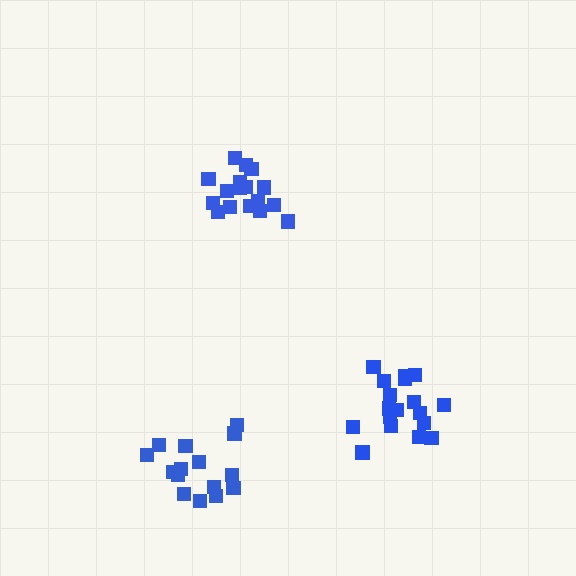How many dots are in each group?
Group 1: 17 dots, Group 2: 18 dots, Group 3: 15 dots (50 total).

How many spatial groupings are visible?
There are 3 spatial groupings.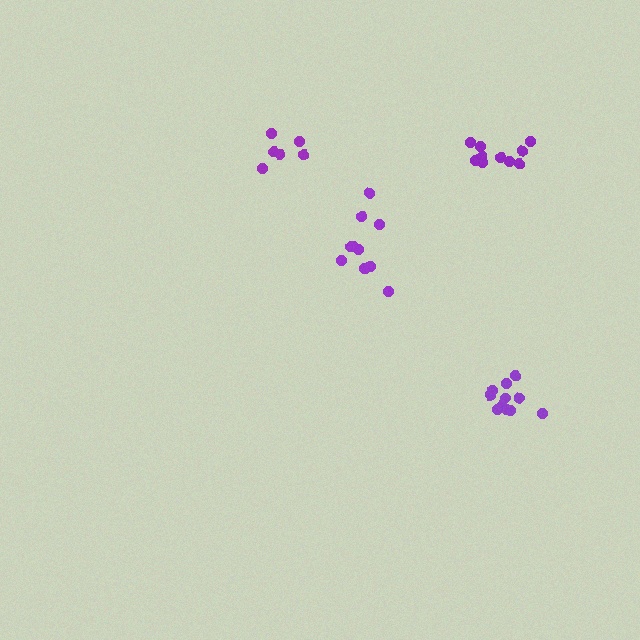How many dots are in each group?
Group 1: 6 dots, Group 2: 10 dots, Group 3: 10 dots, Group 4: 11 dots (37 total).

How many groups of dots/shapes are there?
There are 4 groups.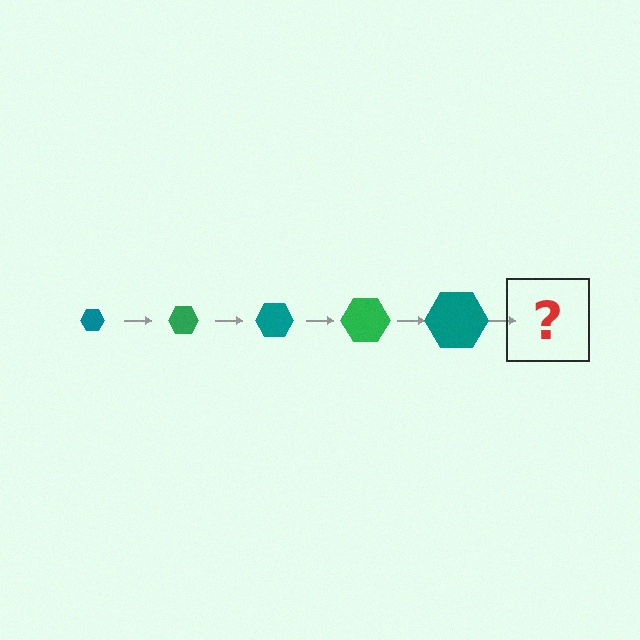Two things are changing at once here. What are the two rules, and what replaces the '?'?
The two rules are that the hexagon grows larger each step and the color cycles through teal and green. The '?' should be a green hexagon, larger than the previous one.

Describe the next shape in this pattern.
It should be a green hexagon, larger than the previous one.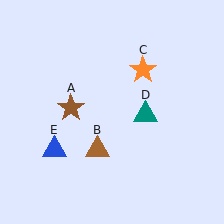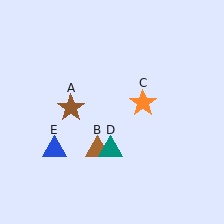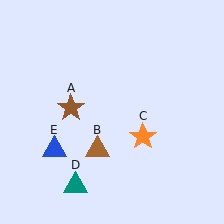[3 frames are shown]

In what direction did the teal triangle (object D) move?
The teal triangle (object D) moved down and to the left.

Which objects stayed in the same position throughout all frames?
Brown star (object A) and brown triangle (object B) and blue triangle (object E) remained stationary.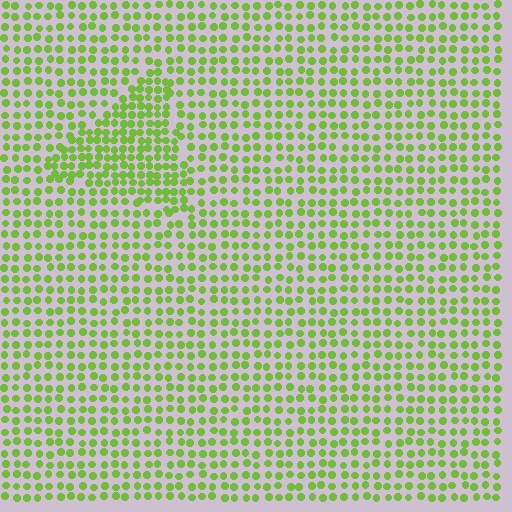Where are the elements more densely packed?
The elements are more densely packed inside the triangle boundary.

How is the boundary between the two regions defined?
The boundary is defined by a change in element density (approximately 1.6x ratio). All elements are the same color, size, and shape.